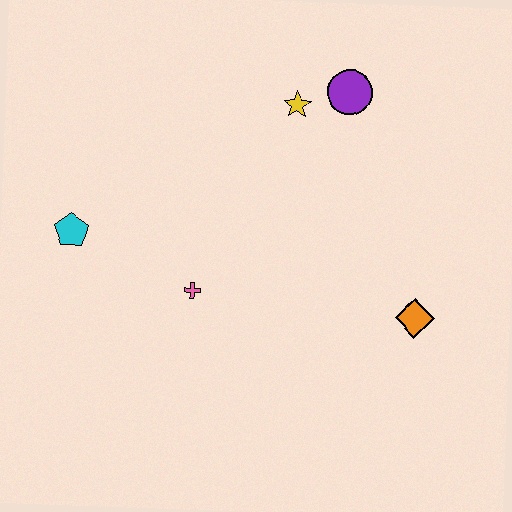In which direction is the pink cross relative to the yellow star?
The pink cross is below the yellow star.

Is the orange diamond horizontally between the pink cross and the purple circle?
No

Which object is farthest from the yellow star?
The cyan pentagon is farthest from the yellow star.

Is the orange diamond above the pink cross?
No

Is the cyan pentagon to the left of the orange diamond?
Yes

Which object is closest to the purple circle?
The yellow star is closest to the purple circle.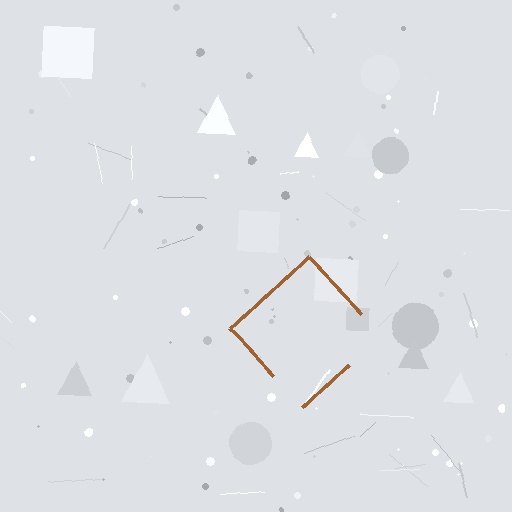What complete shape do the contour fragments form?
The contour fragments form a diamond.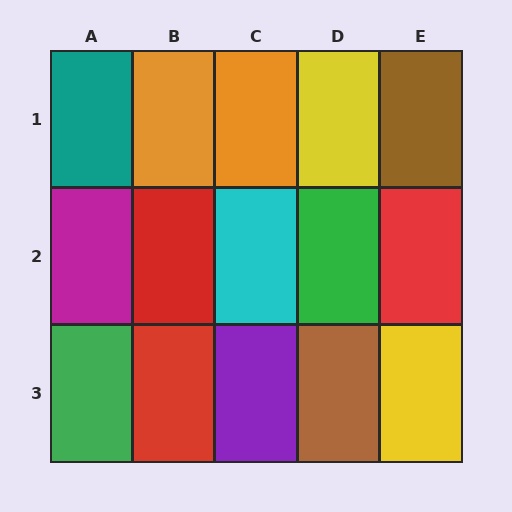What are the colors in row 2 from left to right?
Magenta, red, cyan, green, red.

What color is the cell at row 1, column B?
Orange.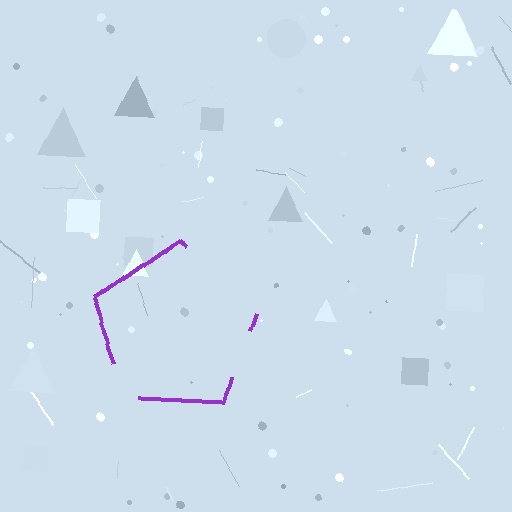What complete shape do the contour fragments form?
The contour fragments form a pentagon.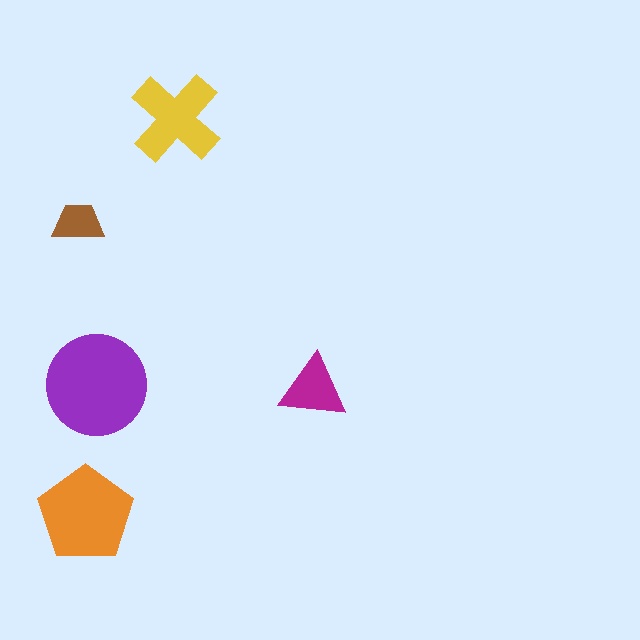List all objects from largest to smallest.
The purple circle, the orange pentagon, the yellow cross, the magenta triangle, the brown trapezoid.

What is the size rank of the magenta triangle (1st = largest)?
4th.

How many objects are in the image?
There are 5 objects in the image.